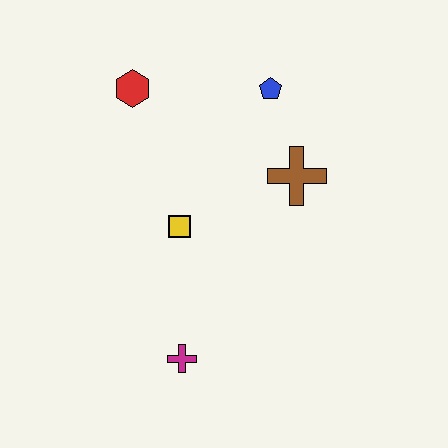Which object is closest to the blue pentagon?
The brown cross is closest to the blue pentagon.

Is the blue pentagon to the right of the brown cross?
No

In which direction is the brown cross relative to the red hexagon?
The brown cross is to the right of the red hexagon.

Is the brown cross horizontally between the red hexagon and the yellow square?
No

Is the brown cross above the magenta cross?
Yes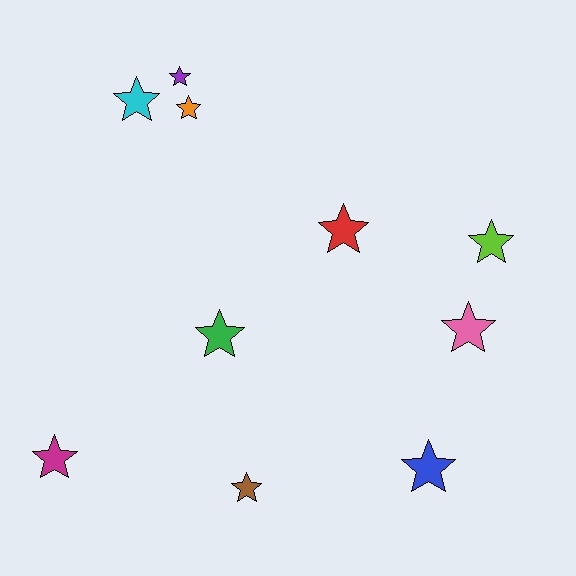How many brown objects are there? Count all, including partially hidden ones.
There is 1 brown object.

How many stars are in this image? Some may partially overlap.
There are 10 stars.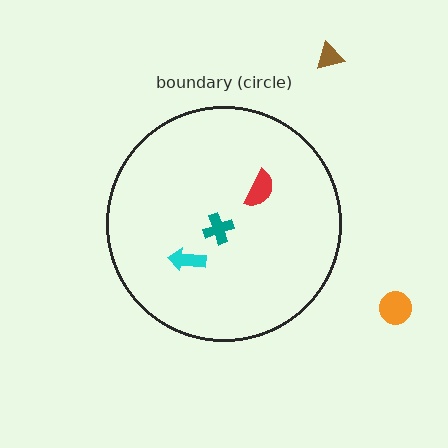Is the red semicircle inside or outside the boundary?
Inside.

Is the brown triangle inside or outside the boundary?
Outside.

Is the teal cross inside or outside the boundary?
Inside.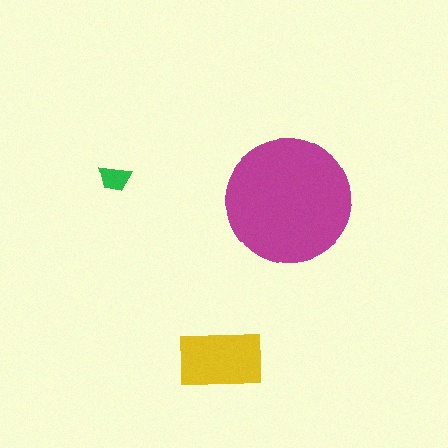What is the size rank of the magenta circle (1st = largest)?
1st.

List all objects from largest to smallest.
The magenta circle, the yellow rectangle, the green trapezoid.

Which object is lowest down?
The yellow rectangle is bottommost.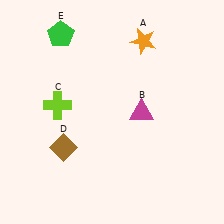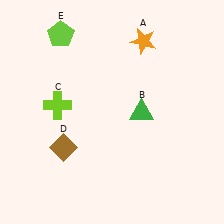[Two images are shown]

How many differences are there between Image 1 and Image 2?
There are 2 differences between the two images.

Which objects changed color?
B changed from magenta to green. E changed from green to lime.